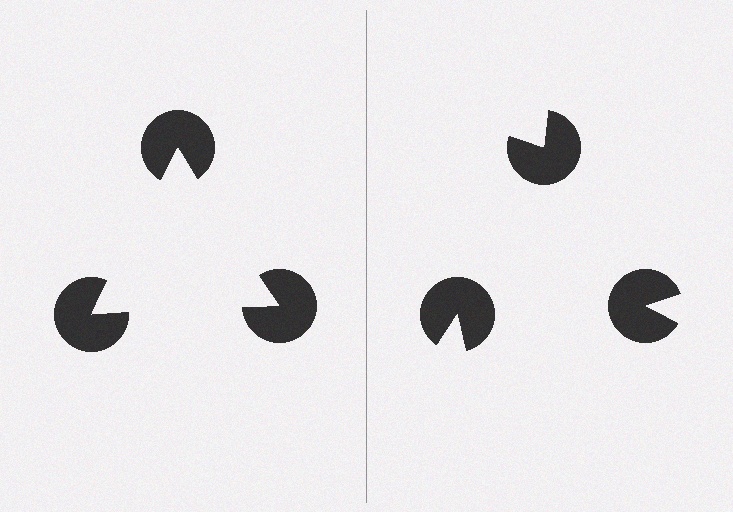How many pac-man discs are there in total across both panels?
6 — 3 on each side.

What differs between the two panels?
The pac-man discs are positioned identically on both sides; only the wedge orientations differ. On the left they align to a triangle; on the right they are misaligned.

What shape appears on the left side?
An illusory triangle.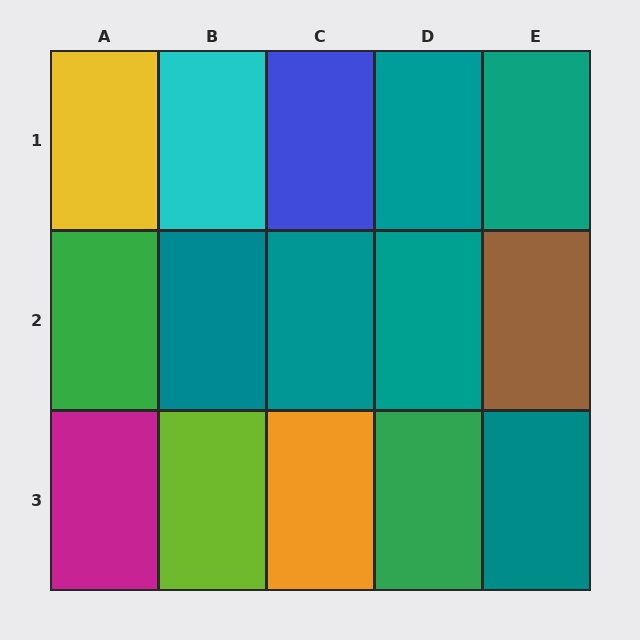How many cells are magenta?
1 cell is magenta.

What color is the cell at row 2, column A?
Green.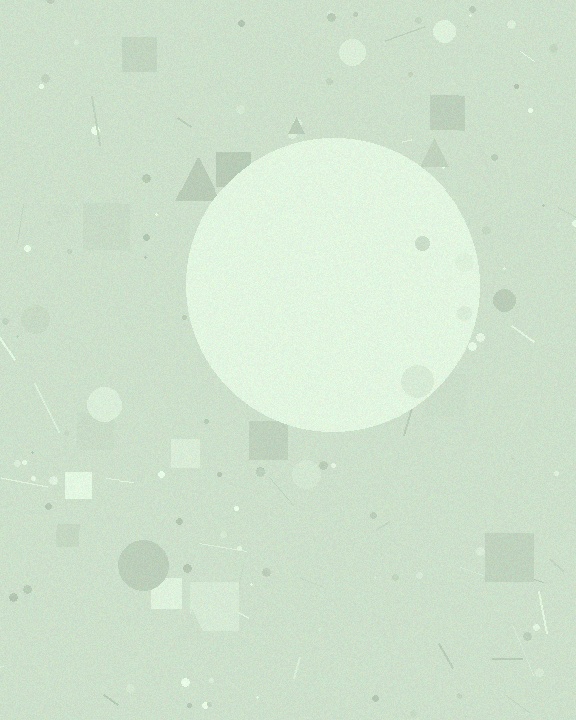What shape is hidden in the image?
A circle is hidden in the image.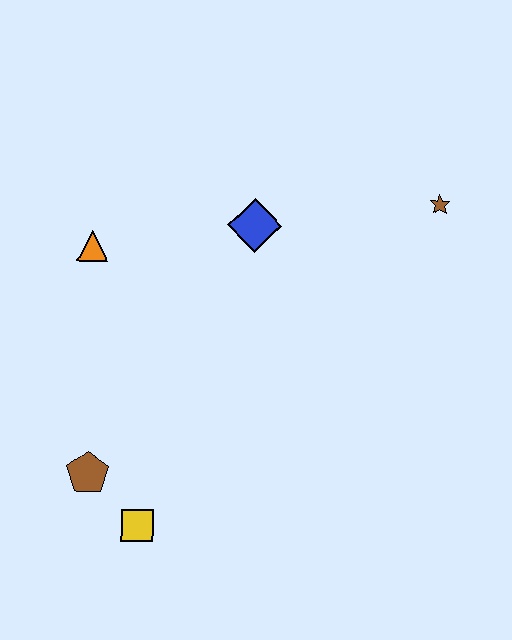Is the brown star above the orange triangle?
Yes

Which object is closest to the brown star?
The blue diamond is closest to the brown star.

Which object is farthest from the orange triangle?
The brown star is farthest from the orange triangle.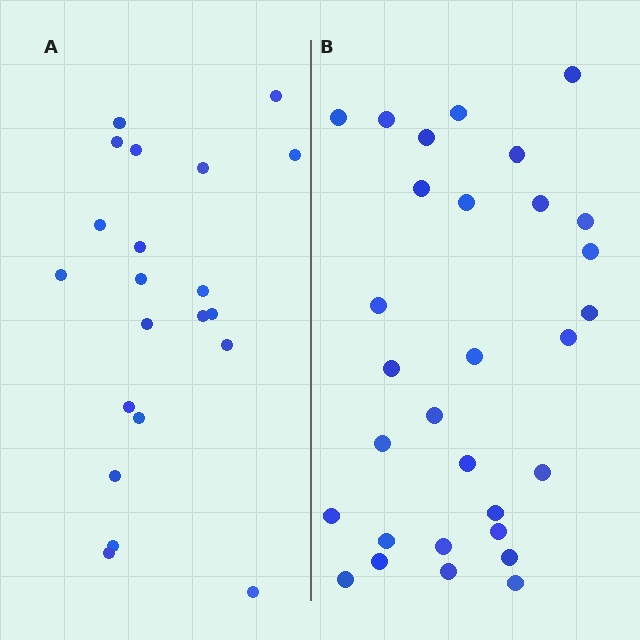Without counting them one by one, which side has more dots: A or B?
Region B (the right region) has more dots.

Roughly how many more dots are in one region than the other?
Region B has roughly 8 or so more dots than region A.